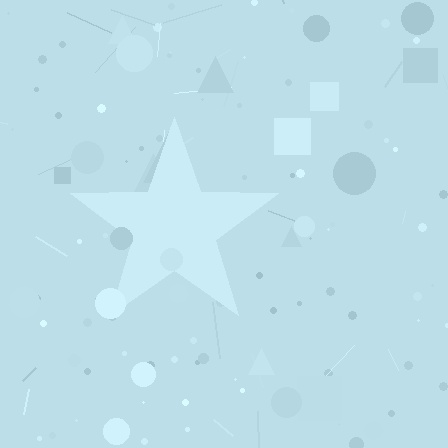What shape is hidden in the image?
A star is hidden in the image.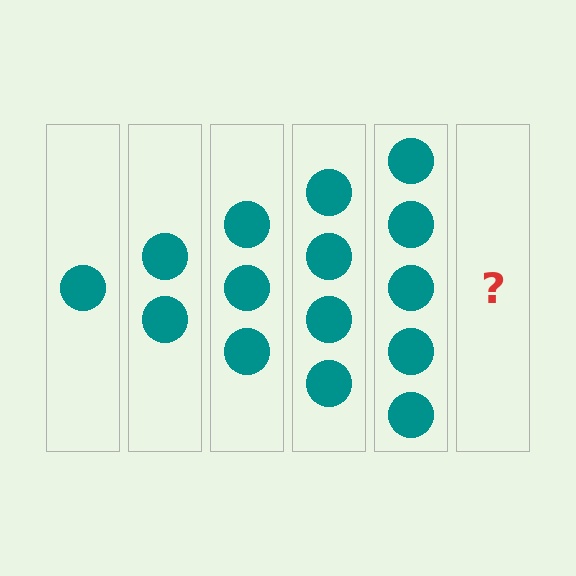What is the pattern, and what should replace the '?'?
The pattern is that each step adds one more circle. The '?' should be 6 circles.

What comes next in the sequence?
The next element should be 6 circles.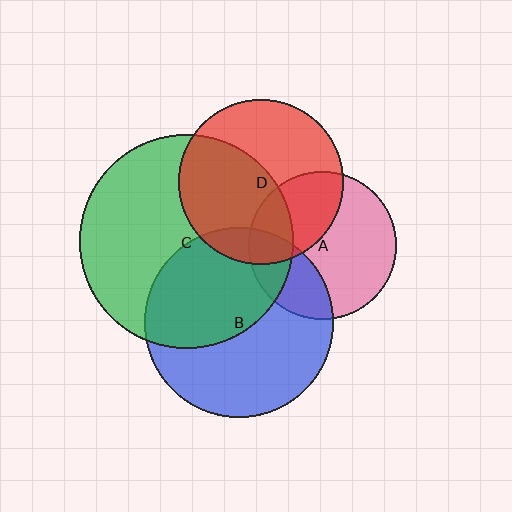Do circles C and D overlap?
Yes.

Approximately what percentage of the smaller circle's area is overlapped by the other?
Approximately 50%.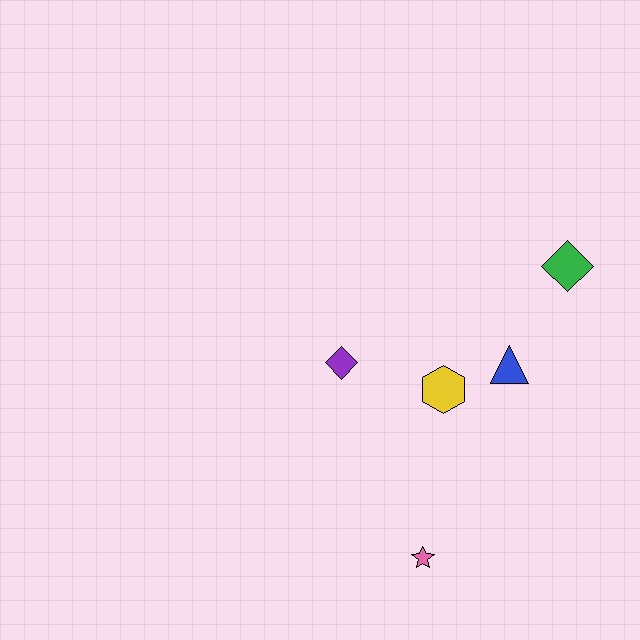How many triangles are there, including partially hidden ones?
There is 1 triangle.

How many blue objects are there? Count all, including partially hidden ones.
There is 1 blue object.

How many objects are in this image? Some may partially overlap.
There are 5 objects.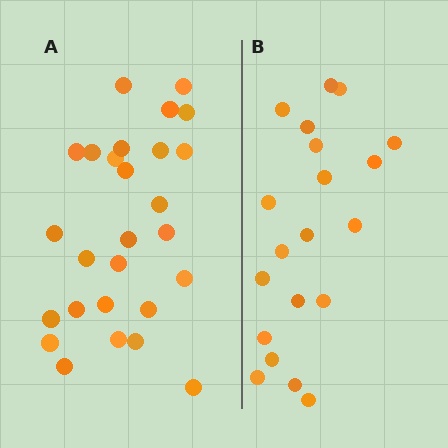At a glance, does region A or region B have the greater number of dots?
Region A (the left region) has more dots.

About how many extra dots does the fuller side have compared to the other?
Region A has roughly 8 or so more dots than region B.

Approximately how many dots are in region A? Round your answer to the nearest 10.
About 30 dots. (The exact count is 27, which rounds to 30.)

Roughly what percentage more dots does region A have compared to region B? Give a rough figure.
About 35% more.